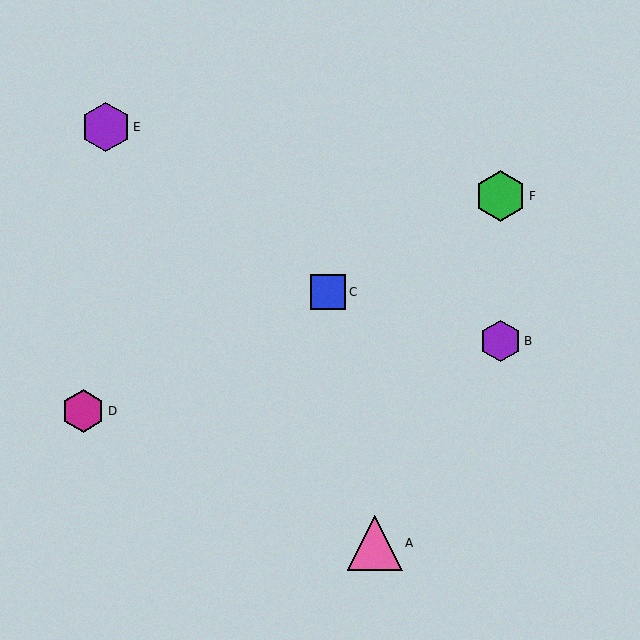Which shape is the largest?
The pink triangle (labeled A) is the largest.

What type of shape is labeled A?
Shape A is a pink triangle.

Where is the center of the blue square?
The center of the blue square is at (328, 292).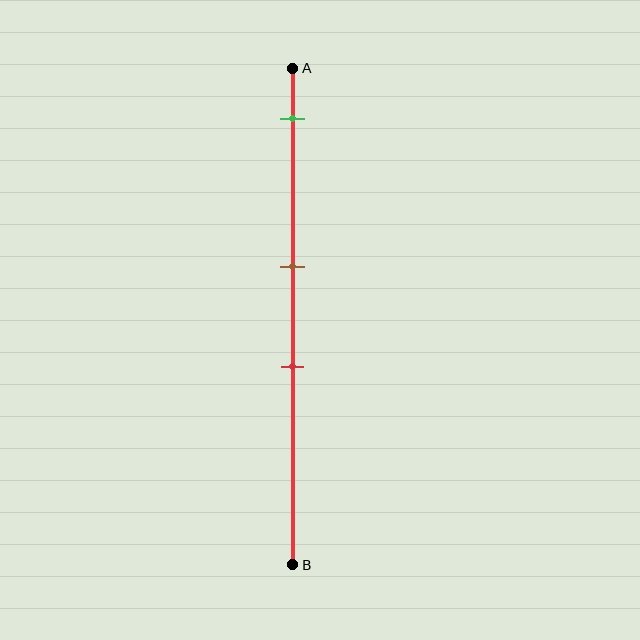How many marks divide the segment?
There are 3 marks dividing the segment.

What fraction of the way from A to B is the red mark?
The red mark is approximately 60% (0.6) of the way from A to B.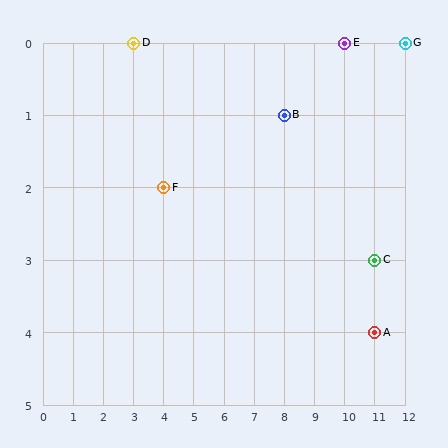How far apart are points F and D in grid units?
Points F and D are 1 column and 2 rows apart (about 2.2 grid units diagonally).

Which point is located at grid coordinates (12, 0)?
Point G is at (12, 0).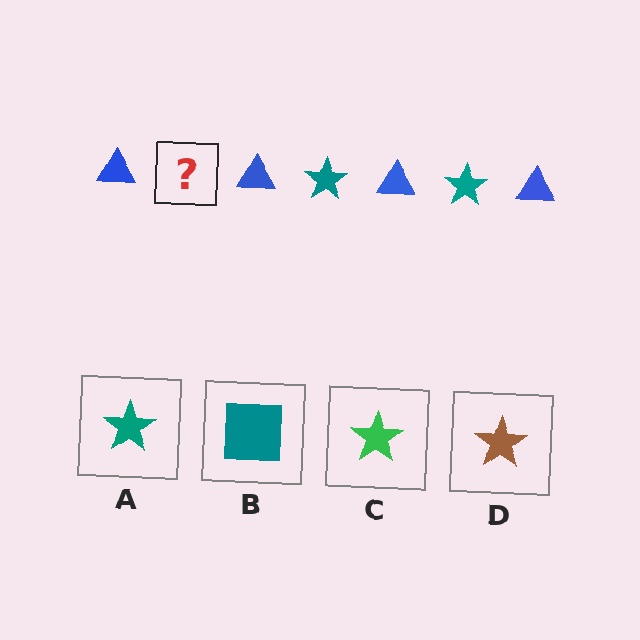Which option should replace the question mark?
Option A.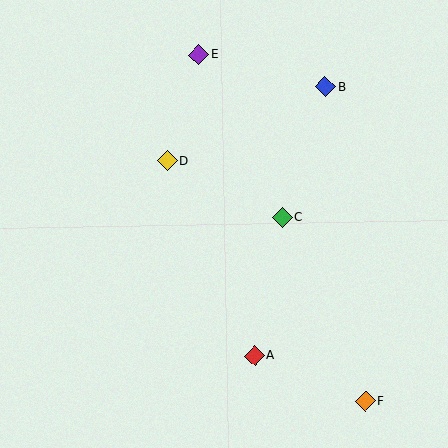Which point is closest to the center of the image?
Point C at (282, 217) is closest to the center.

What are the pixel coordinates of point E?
Point E is at (199, 55).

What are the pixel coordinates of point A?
Point A is at (255, 356).